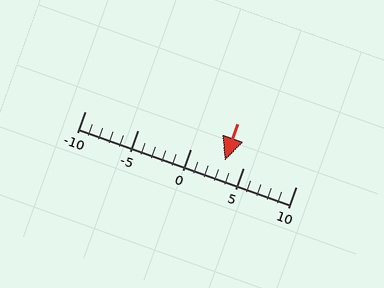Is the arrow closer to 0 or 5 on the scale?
The arrow is closer to 5.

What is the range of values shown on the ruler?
The ruler shows values from -10 to 10.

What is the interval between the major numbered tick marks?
The major tick marks are spaced 5 units apart.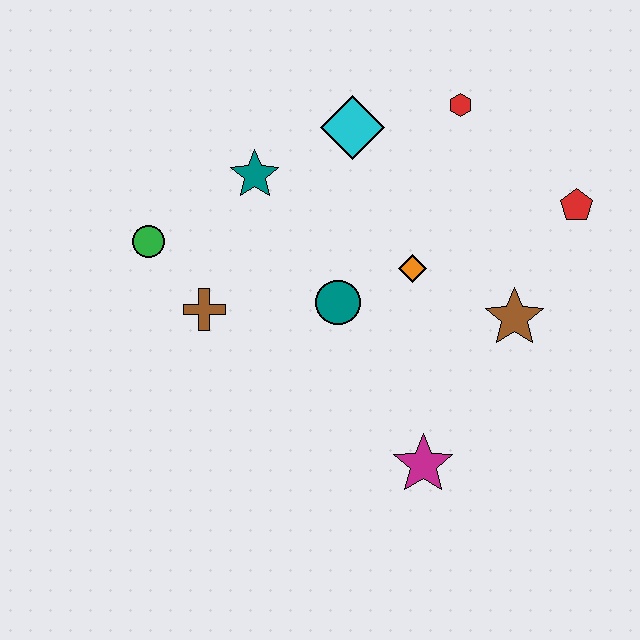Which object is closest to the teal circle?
The orange diamond is closest to the teal circle.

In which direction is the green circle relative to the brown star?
The green circle is to the left of the brown star.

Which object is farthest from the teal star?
The magenta star is farthest from the teal star.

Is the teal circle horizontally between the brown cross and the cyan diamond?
Yes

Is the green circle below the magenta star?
No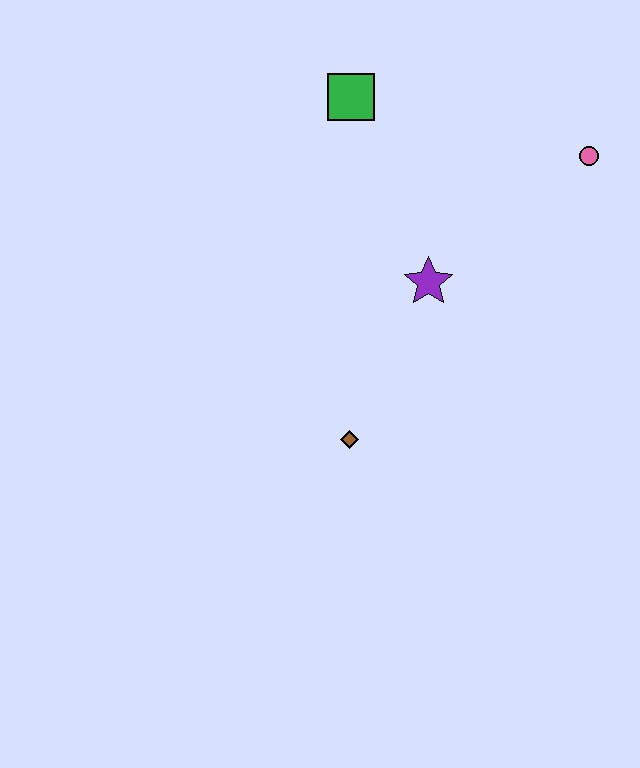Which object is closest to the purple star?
The brown diamond is closest to the purple star.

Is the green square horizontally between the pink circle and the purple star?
No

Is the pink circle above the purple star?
Yes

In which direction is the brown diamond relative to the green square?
The brown diamond is below the green square.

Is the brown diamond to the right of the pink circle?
No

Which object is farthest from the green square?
The brown diamond is farthest from the green square.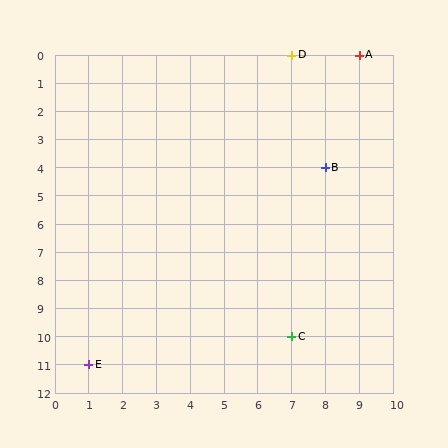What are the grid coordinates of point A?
Point A is at grid coordinates (9, 0).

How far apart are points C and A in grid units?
Points C and A are 2 columns and 10 rows apart (about 10.2 grid units diagonally).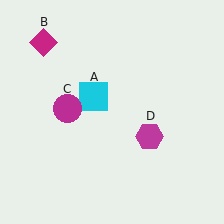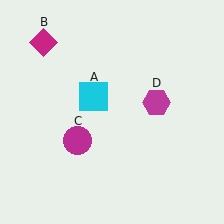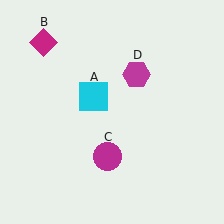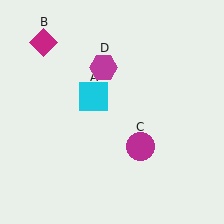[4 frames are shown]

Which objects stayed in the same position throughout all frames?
Cyan square (object A) and magenta diamond (object B) remained stationary.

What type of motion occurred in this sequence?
The magenta circle (object C), magenta hexagon (object D) rotated counterclockwise around the center of the scene.